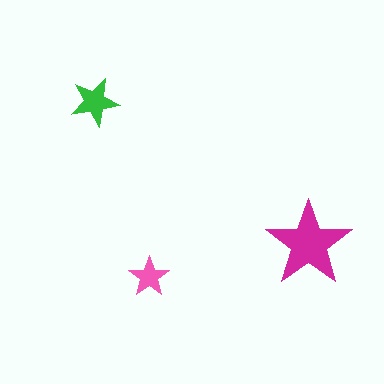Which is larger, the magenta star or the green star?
The magenta one.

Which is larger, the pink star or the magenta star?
The magenta one.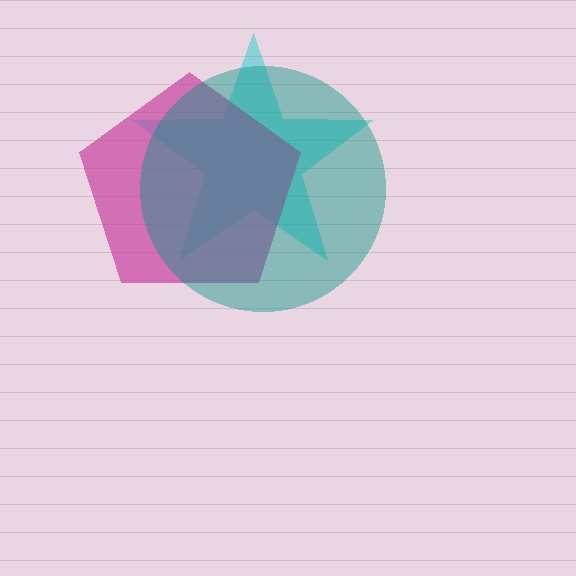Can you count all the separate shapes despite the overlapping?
Yes, there are 3 separate shapes.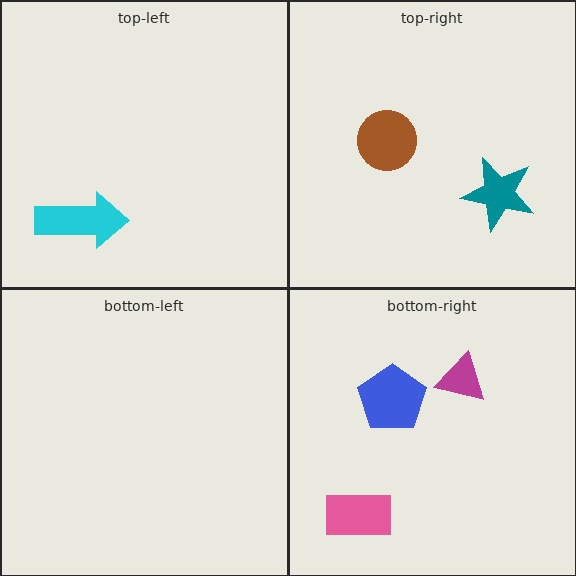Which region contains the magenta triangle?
The bottom-right region.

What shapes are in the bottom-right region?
The blue pentagon, the magenta triangle, the pink rectangle.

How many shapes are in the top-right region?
2.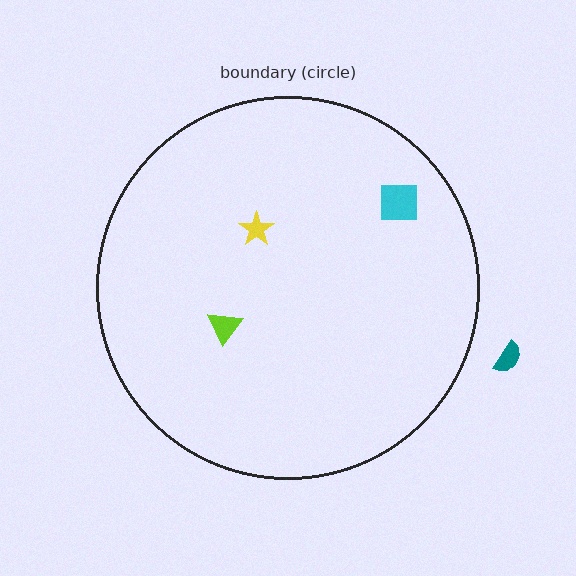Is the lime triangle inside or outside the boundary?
Inside.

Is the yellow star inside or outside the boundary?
Inside.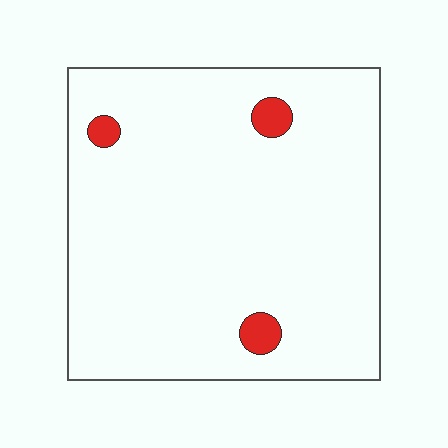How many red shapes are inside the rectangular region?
3.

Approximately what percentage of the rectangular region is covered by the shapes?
Approximately 5%.